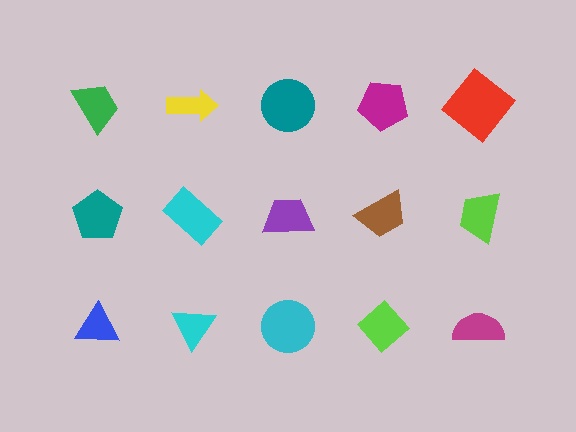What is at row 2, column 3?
A purple trapezoid.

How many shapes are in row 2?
5 shapes.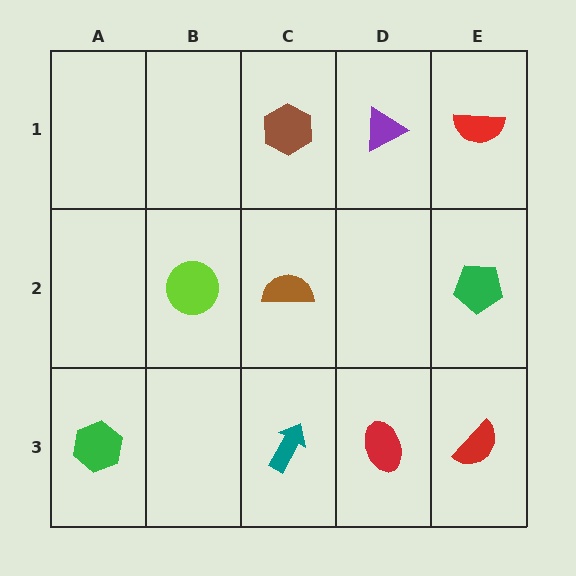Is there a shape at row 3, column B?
No, that cell is empty.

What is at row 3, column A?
A green hexagon.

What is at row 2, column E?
A green pentagon.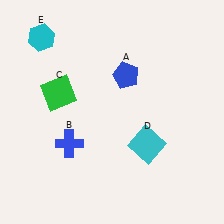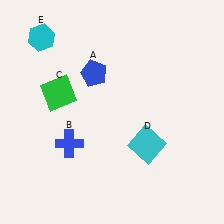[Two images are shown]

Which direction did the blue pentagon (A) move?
The blue pentagon (A) moved left.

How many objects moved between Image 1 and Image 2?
1 object moved between the two images.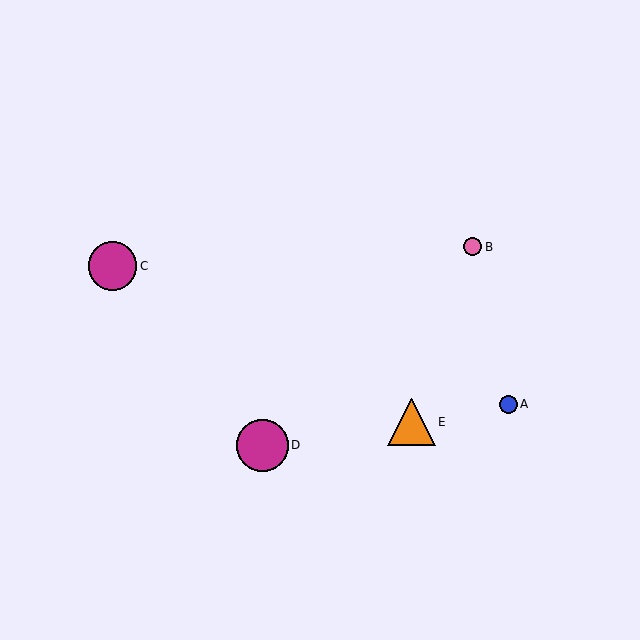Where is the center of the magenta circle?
The center of the magenta circle is at (262, 445).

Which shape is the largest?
The magenta circle (labeled D) is the largest.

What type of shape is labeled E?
Shape E is an orange triangle.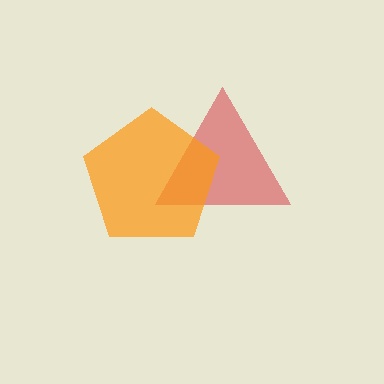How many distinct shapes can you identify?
There are 2 distinct shapes: a red triangle, an orange pentagon.